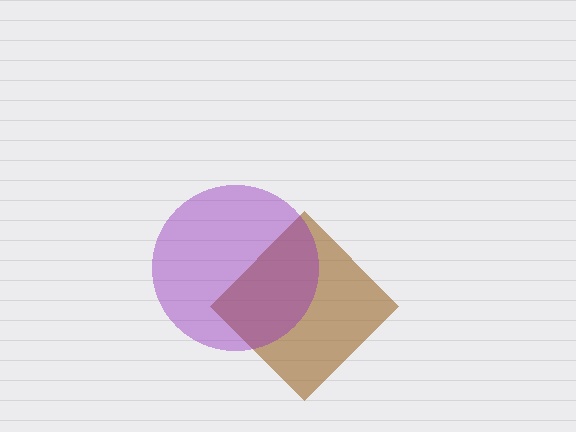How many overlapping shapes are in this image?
There are 2 overlapping shapes in the image.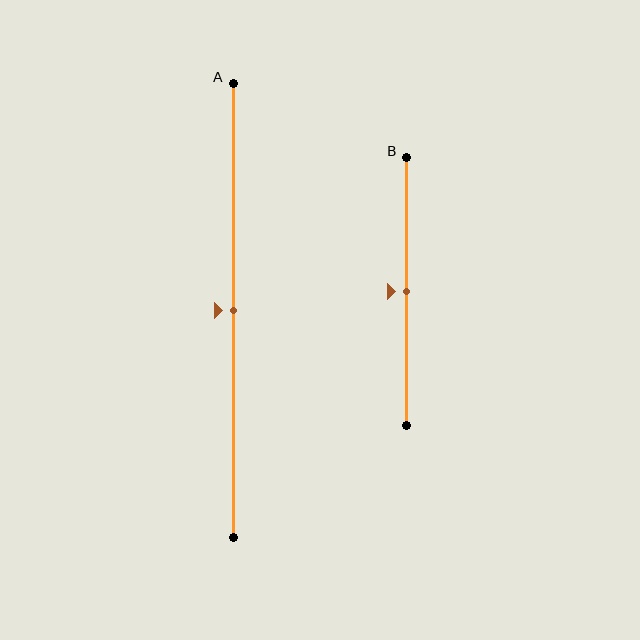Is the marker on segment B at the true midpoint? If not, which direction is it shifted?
Yes, the marker on segment B is at the true midpoint.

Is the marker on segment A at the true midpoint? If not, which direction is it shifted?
Yes, the marker on segment A is at the true midpoint.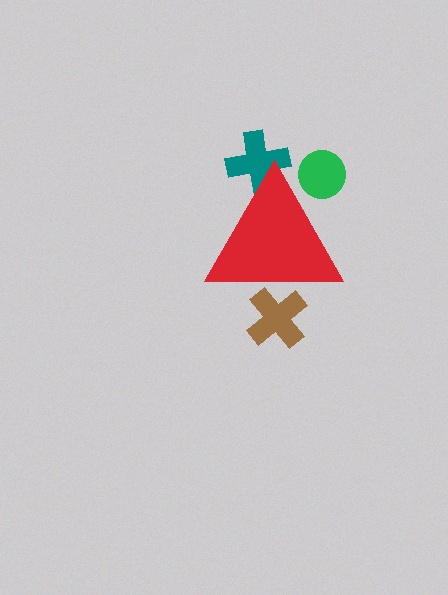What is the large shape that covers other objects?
A red triangle.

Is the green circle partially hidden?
Yes, the green circle is partially hidden behind the red triangle.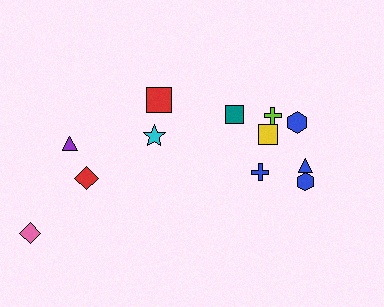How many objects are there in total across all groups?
There are 12 objects.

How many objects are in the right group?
There are 7 objects.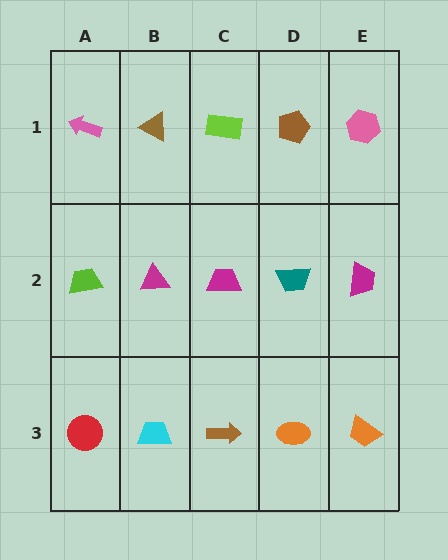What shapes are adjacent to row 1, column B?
A magenta triangle (row 2, column B), a pink arrow (row 1, column A), a lime rectangle (row 1, column C).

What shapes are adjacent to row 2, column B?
A brown triangle (row 1, column B), a cyan trapezoid (row 3, column B), a lime trapezoid (row 2, column A), a magenta trapezoid (row 2, column C).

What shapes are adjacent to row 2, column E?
A pink hexagon (row 1, column E), an orange trapezoid (row 3, column E), a teal trapezoid (row 2, column D).